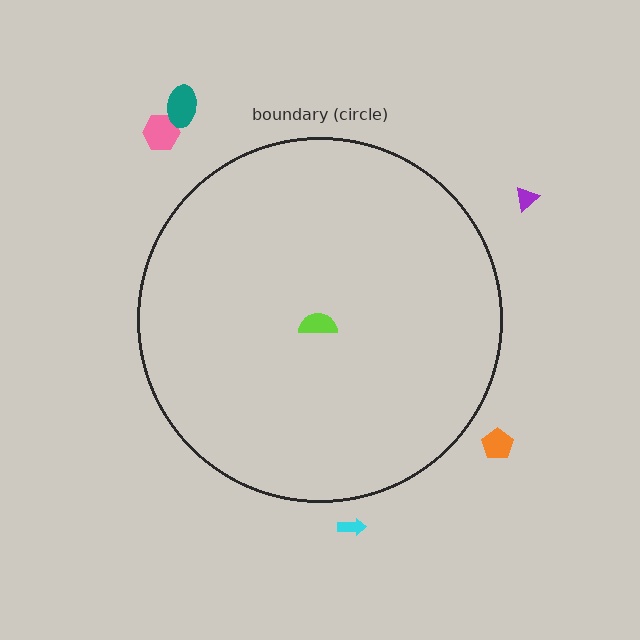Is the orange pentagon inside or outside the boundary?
Outside.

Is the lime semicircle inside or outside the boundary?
Inside.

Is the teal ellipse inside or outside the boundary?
Outside.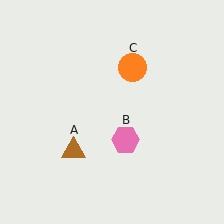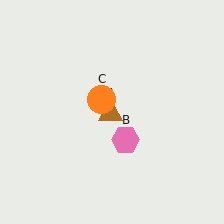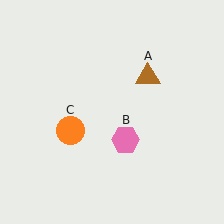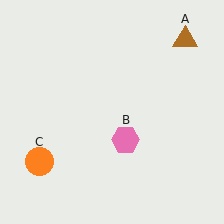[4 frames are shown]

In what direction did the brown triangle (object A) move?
The brown triangle (object A) moved up and to the right.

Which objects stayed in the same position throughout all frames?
Pink hexagon (object B) remained stationary.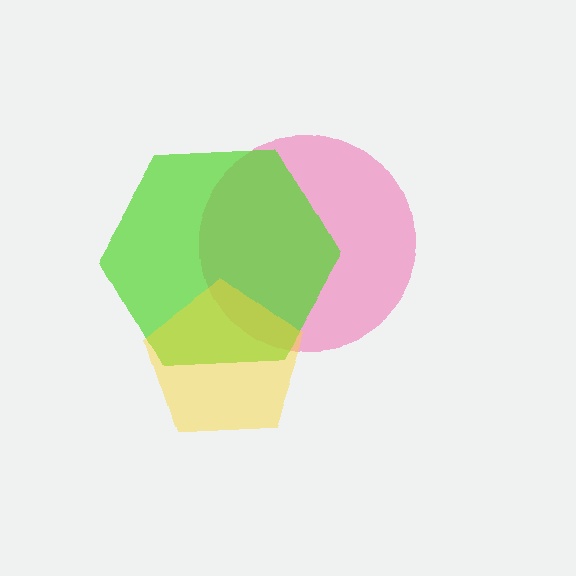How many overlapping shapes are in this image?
There are 3 overlapping shapes in the image.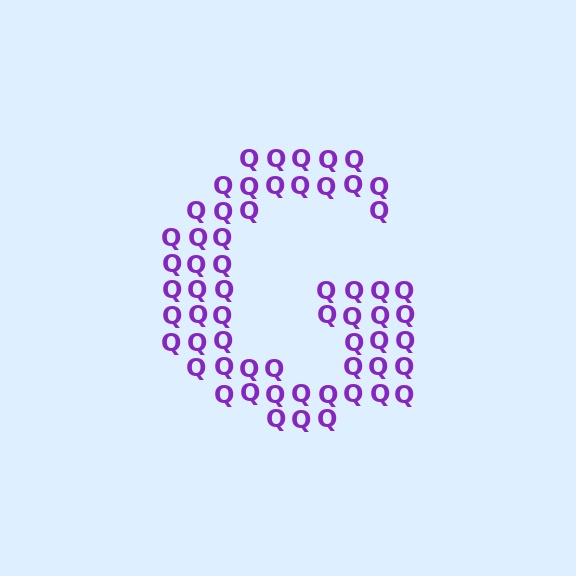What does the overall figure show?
The overall figure shows the letter G.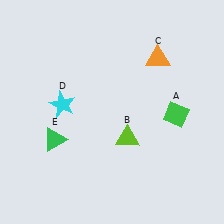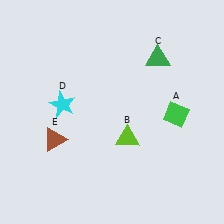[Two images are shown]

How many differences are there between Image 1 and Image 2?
There are 2 differences between the two images.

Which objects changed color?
C changed from orange to green. E changed from green to brown.